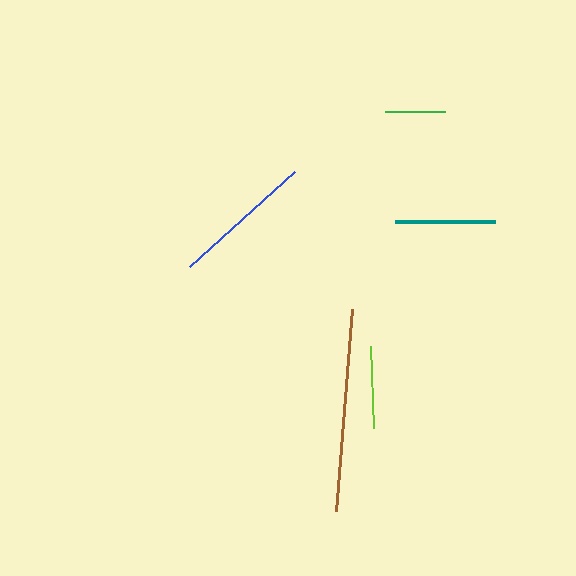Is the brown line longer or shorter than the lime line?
The brown line is longer than the lime line.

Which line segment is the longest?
The brown line is the longest at approximately 203 pixels.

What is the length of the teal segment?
The teal segment is approximately 100 pixels long.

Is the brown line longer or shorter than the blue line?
The brown line is longer than the blue line.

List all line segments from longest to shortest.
From longest to shortest: brown, blue, teal, lime, green.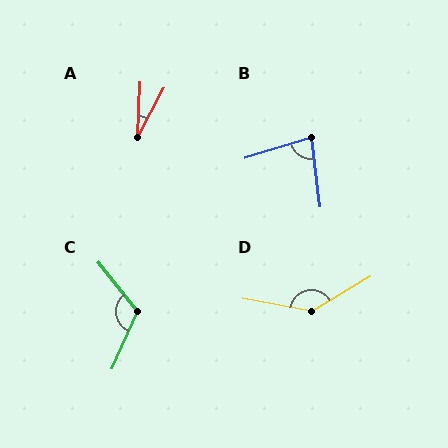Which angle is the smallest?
A, at approximately 26 degrees.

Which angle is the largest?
D, at approximately 138 degrees.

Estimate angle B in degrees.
Approximately 80 degrees.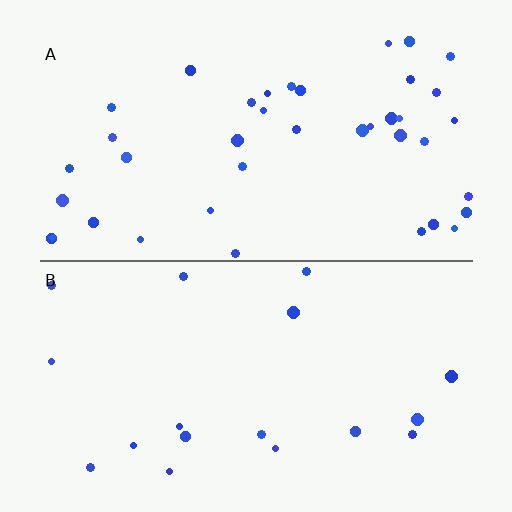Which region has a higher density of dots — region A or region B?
A (the top).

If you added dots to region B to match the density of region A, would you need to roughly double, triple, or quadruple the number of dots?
Approximately double.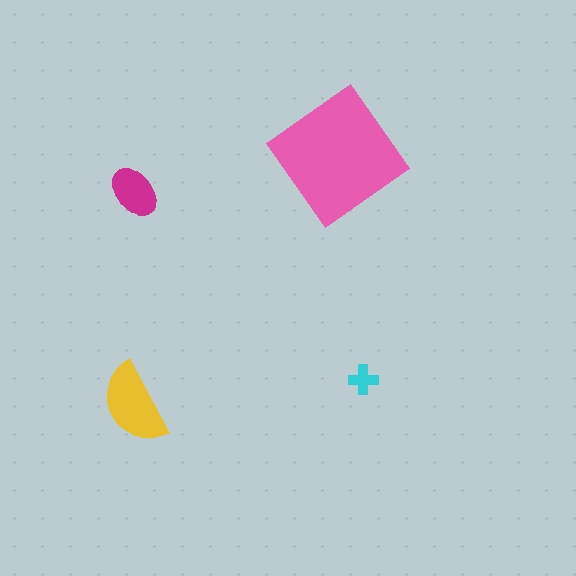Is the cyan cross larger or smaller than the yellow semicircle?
Smaller.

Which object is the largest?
The pink diamond.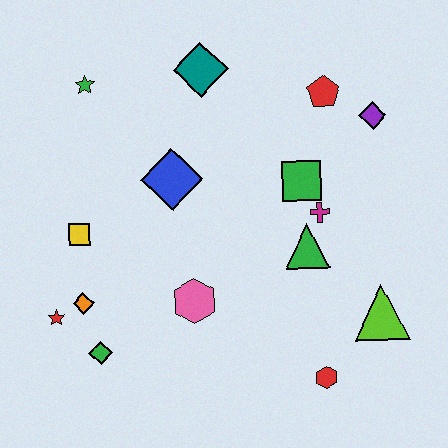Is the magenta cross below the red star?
No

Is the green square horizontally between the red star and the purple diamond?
Yes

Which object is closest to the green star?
The teal diamond is closest to the green star.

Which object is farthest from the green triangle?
The green star is farthest from the green triangle.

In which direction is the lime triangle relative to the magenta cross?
The lime triangle is below the magenta cross.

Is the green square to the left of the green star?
No